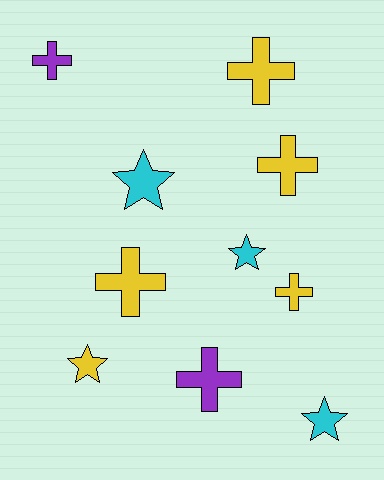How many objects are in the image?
There are 10 objects.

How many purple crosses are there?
There are 2 purple crosses.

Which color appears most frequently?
Yellow, with 5 objects.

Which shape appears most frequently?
Cross, with 6 objects.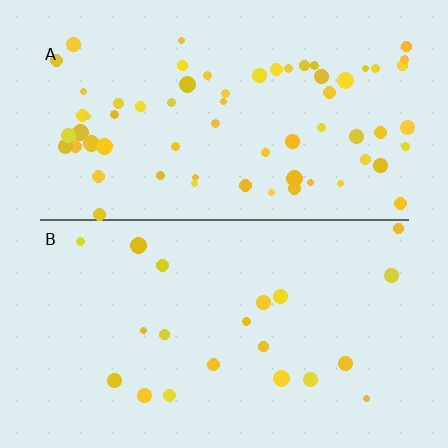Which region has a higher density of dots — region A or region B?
A (the top).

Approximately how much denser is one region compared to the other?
Approximately 3.1× — region A over region B.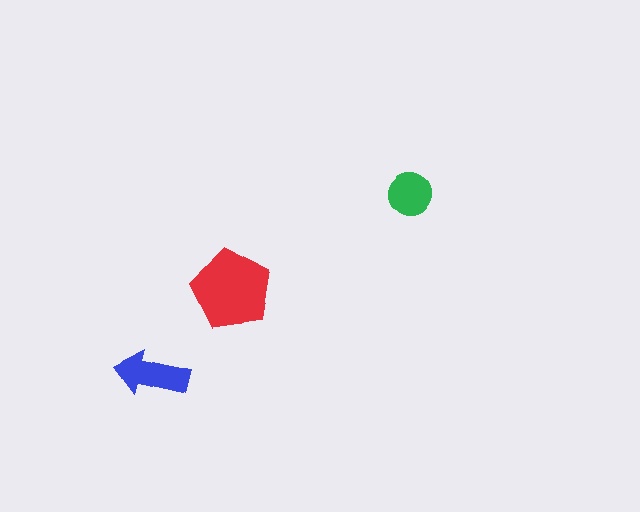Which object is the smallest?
The green circle.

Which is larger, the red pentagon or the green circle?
The red pentagon.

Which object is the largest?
The red pentagon.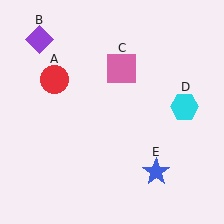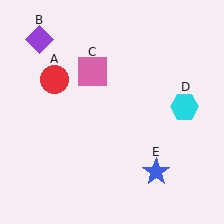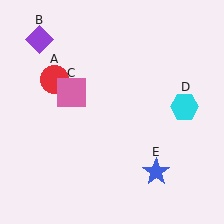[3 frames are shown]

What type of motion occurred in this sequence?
The pink square (object C) rotated counterclockwise around the center of the scene.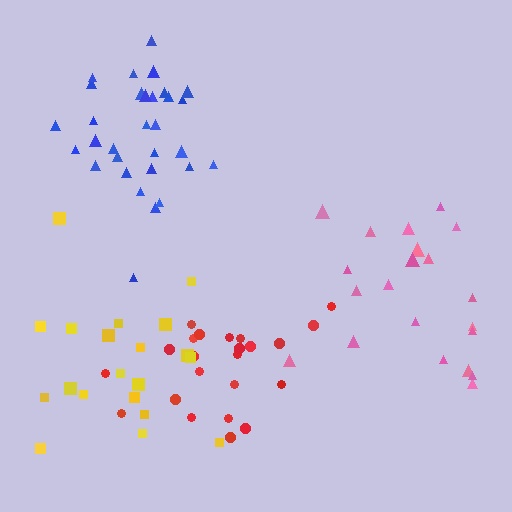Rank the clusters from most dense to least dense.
red, blue, yellow, pink.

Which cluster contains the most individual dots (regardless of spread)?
Blue (31).